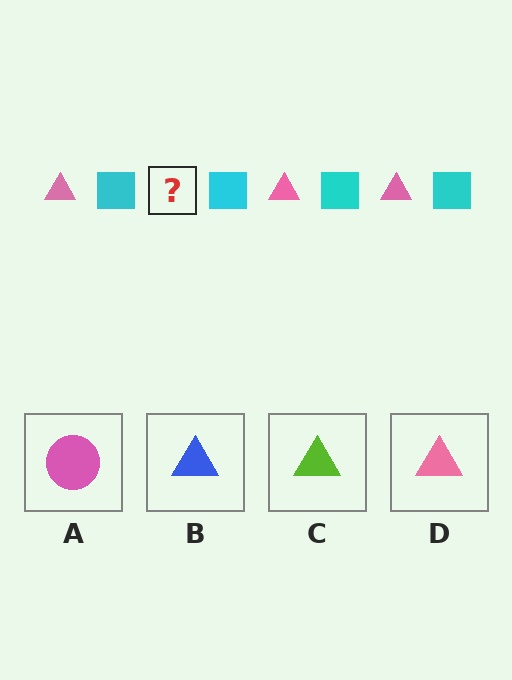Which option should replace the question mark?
Option D.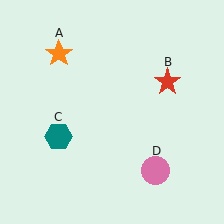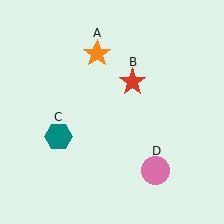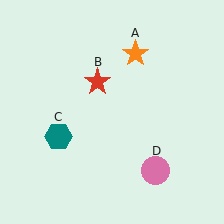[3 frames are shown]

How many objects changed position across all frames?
2 objects changed position: orange star (object A), red star (object B).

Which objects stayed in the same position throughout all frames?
Teal hexagon (object C) and pink circle (object D) remained stationary.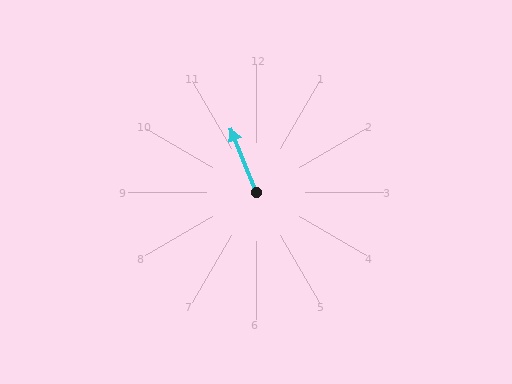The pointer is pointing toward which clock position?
Roughly 11 o'clock.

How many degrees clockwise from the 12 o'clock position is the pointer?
Approximately 338 degrees.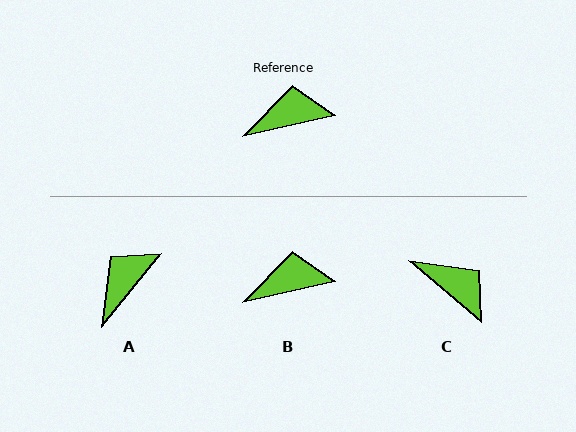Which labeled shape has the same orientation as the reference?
B.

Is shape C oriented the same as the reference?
No, it is off by about 53 degrees.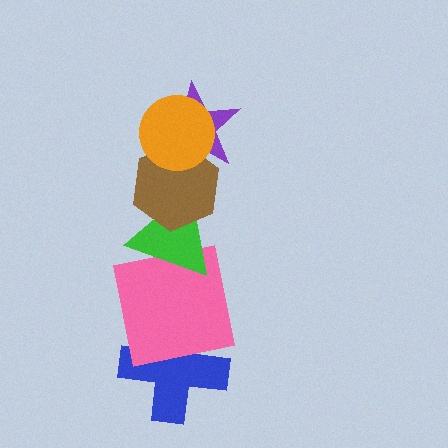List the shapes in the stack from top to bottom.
From top to bottom: the orange circle, the purple star, the brown hexagon, the green triangle, the pink square, the blue cross.